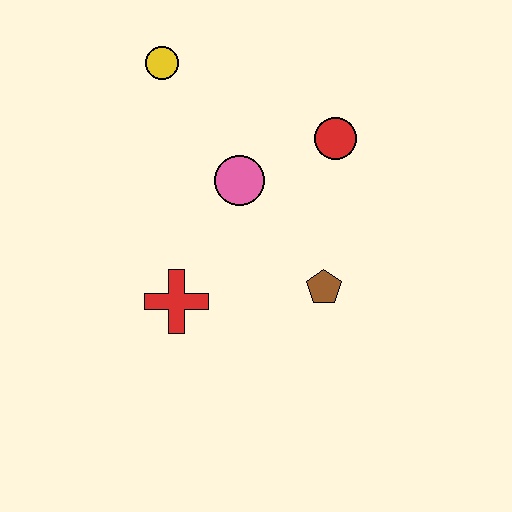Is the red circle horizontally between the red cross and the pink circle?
No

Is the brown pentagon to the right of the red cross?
Yes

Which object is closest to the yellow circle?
The pink circle is closest to the yellow circle.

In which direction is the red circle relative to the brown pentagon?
The red circle is above the brown pentagon.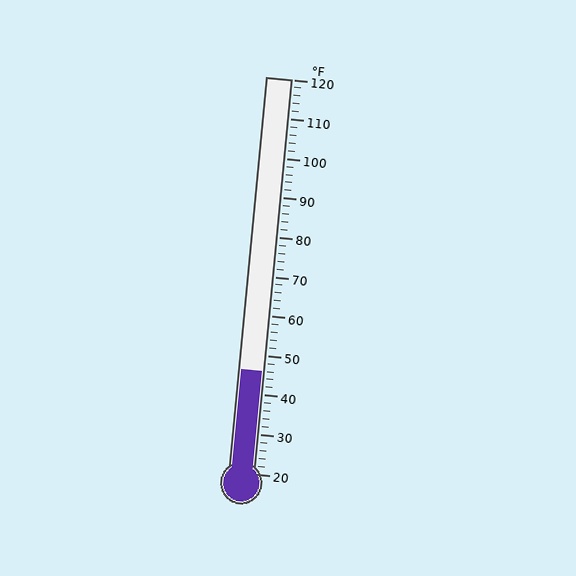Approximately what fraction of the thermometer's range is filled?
The thermometer is filled to approximately 25% of its range.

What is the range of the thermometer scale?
The thermometer scale ranges from 20°F to 120°F.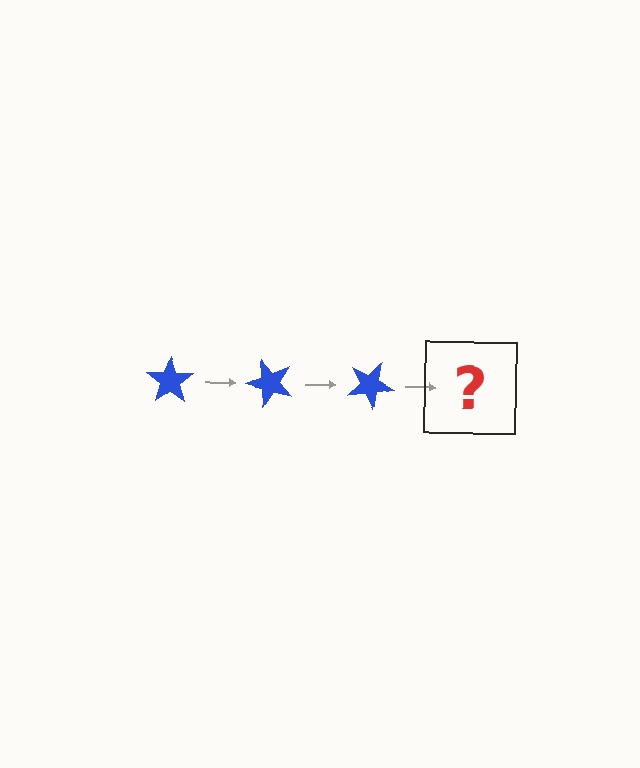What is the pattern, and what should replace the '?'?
The pattern is that the star rotates 50 degrees each step. The '?' should be a blue star rotated 150 degrees.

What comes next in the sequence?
The next element should be a blue star rotated 150 degrees.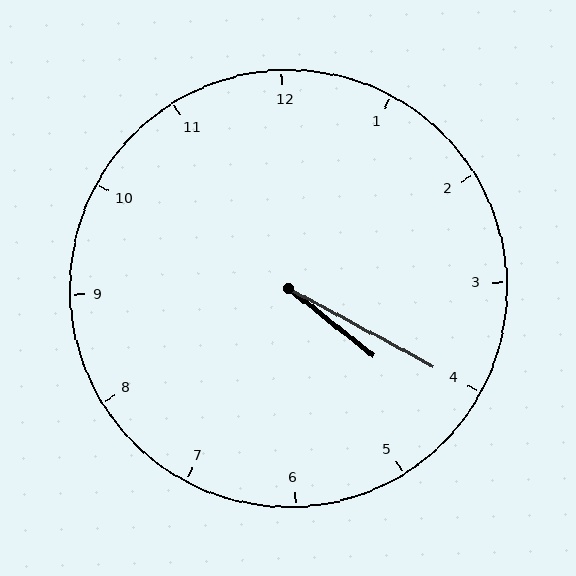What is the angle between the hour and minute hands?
Approximately 10 degrees.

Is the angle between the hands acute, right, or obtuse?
It is acute.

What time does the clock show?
4:20.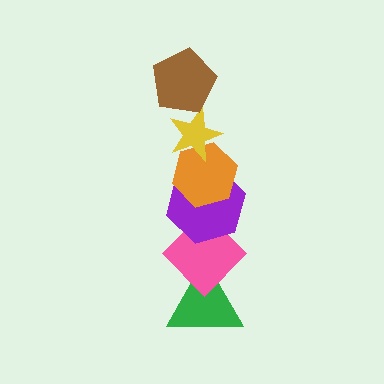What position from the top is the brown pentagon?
The brown pentagon is 1st from the top.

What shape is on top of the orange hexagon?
The yellow star is on top of the orange hexagon.